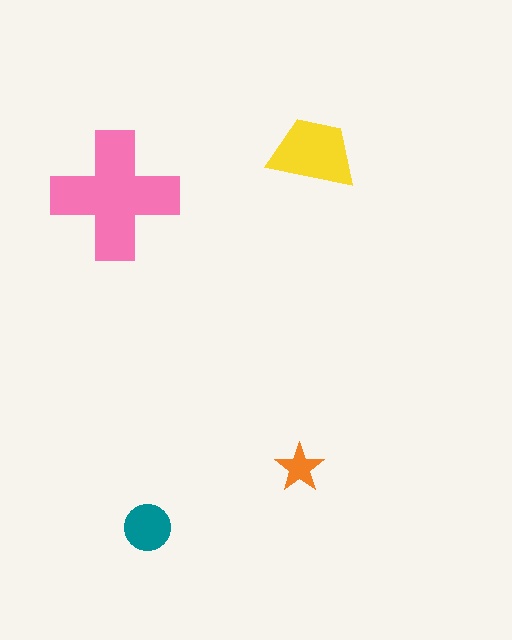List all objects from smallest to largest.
The orange star, the teal circle, the yellow trapezoid, the pink cross.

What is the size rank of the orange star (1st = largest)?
4th.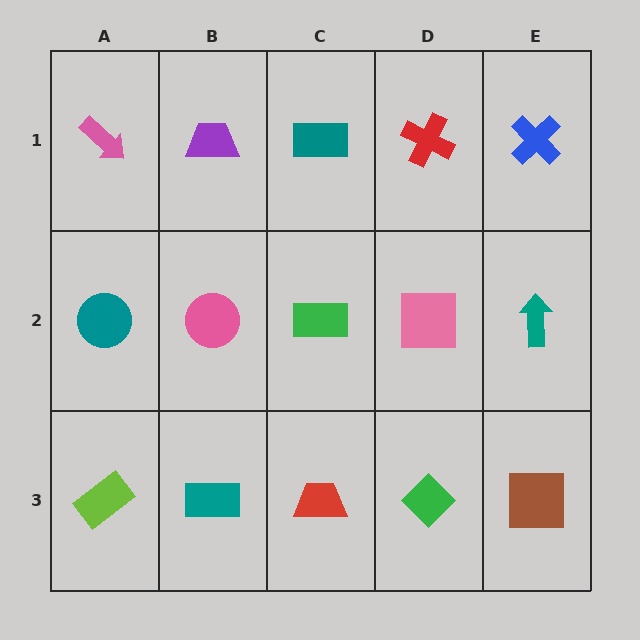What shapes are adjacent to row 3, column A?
A teal circle (row 2, column A), a teal rectangle (row 3, column B).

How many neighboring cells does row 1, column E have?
2.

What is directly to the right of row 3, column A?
A teal rectangle.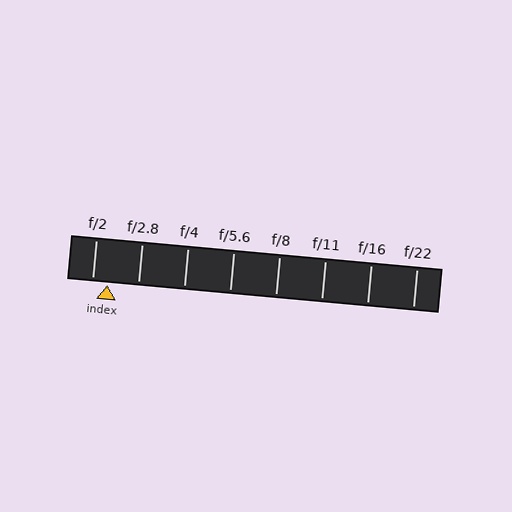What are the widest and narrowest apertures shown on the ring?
The widest aperture shown is f/2 and the narrowest is f/22.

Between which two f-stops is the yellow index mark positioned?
The index mark is between f/2 and f/2.8.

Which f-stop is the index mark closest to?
The index mark is closest to f/2.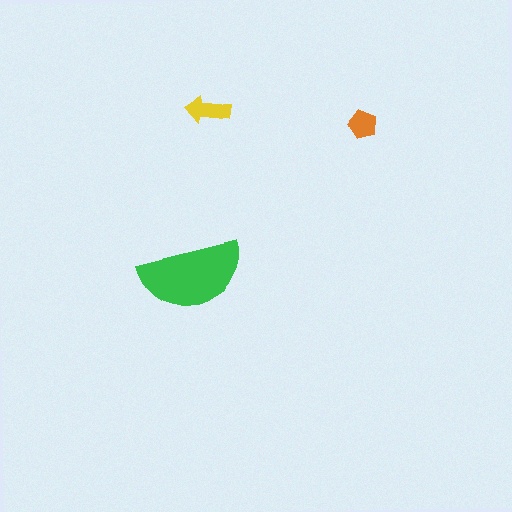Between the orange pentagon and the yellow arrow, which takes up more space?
The yellow arrow.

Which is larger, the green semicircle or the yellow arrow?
The green semicircle.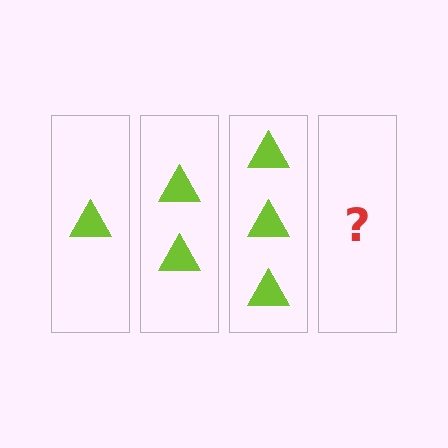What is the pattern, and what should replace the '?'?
The pattern is that each step adds one more triangle. The '?' should be 4 triangles.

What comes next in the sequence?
The next element should be 4 triangles.